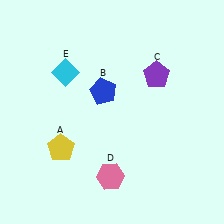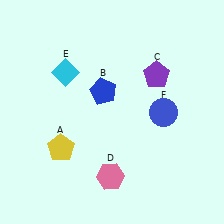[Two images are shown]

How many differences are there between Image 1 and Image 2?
There is 1 difference between the two images.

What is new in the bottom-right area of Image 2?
A blue circle (F) was added in the bottom-right area of Image 2.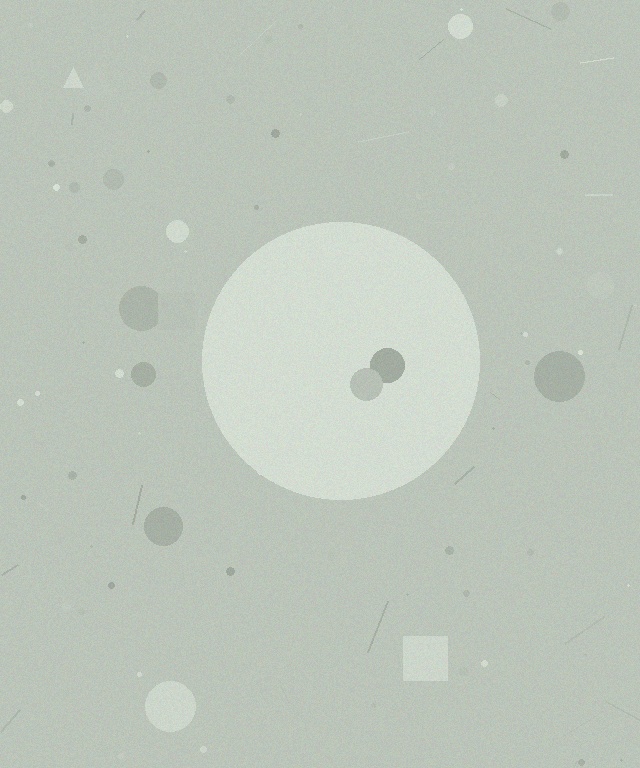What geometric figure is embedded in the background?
A circle is embedded in the background.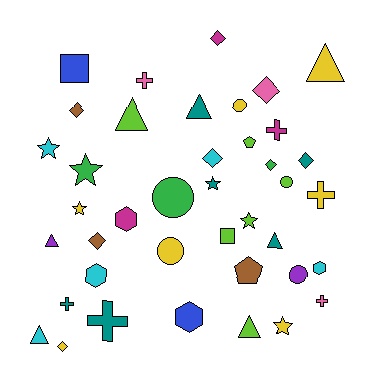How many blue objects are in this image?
There are 2 blue objects.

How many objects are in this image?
There are 40 objects.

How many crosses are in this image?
There are 6 crosses.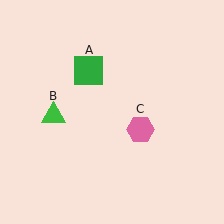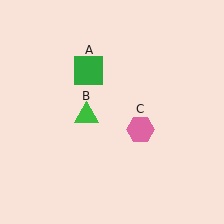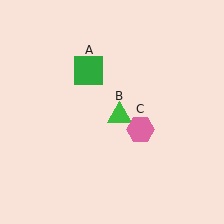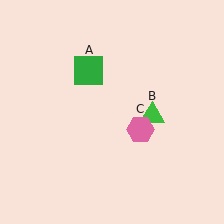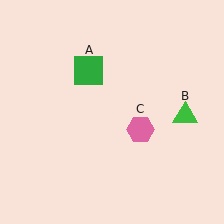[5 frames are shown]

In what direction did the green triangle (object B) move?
The green triangle (object B) moved right.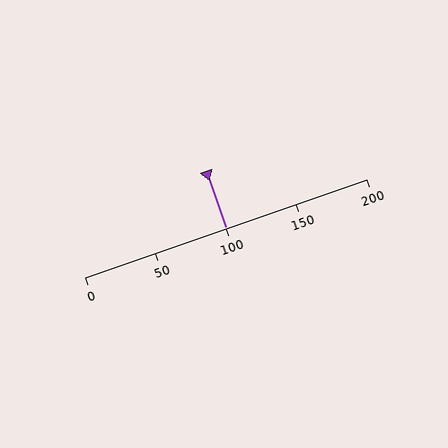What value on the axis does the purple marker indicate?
The marker indicates approximately 100.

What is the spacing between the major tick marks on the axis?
The major ticks are spaced 50 apart.